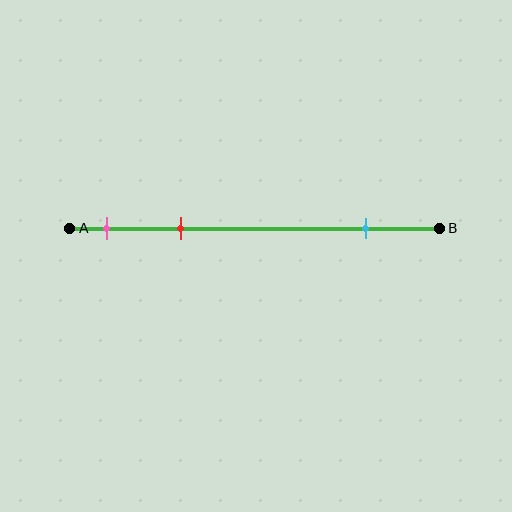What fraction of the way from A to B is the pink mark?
The pink mark is approximately 10% (0.1) of the way from A to B.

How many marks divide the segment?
There are 3 marks dividing the segment.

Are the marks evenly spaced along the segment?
No, the marks are not evenly spaced.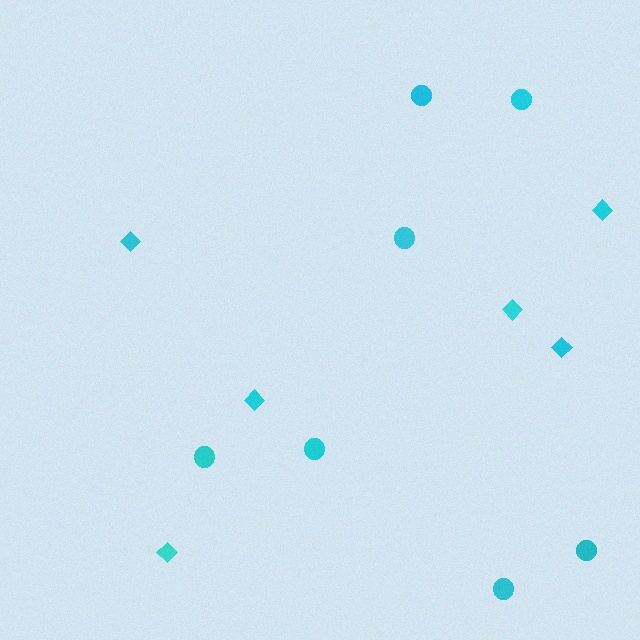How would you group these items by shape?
There are 2 groups: one group of diamonds (6) and one group of circles (7).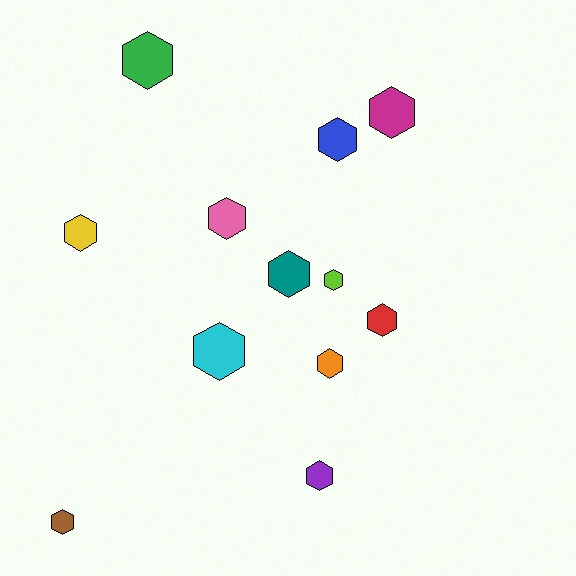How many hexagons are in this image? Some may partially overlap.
There are 12 hexagons.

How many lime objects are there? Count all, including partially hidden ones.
There is 1 lime object.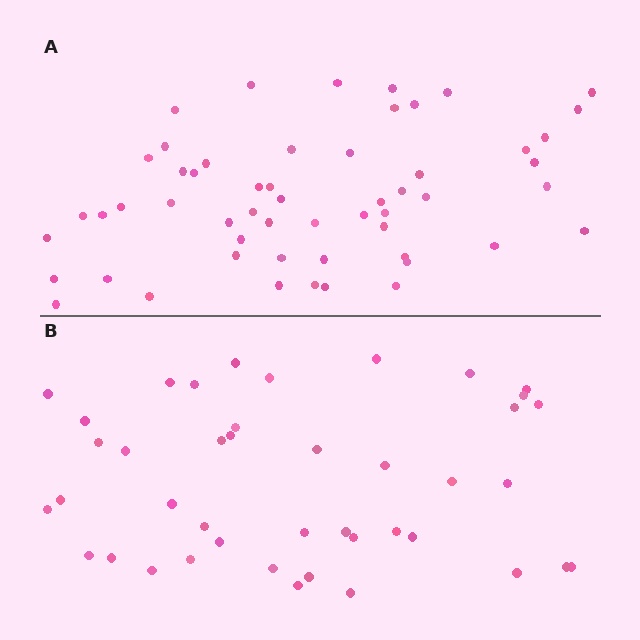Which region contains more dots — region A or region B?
Region A (the top region) has more dots.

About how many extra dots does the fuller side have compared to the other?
Region A has approximately 15 more dots than region B.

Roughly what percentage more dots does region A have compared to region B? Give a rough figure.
About 30% more.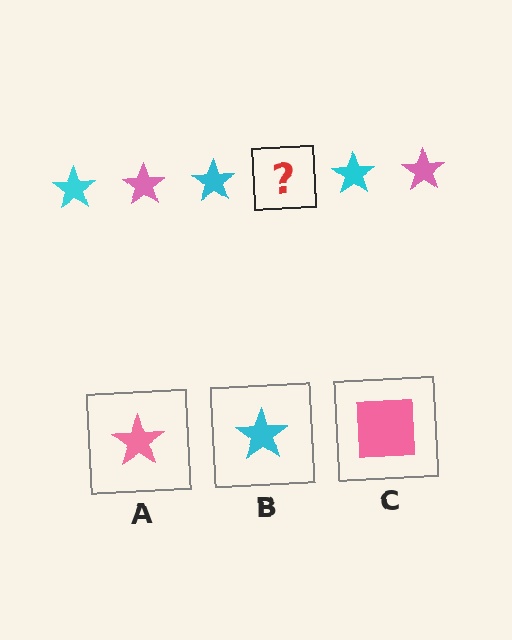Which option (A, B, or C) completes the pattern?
A.